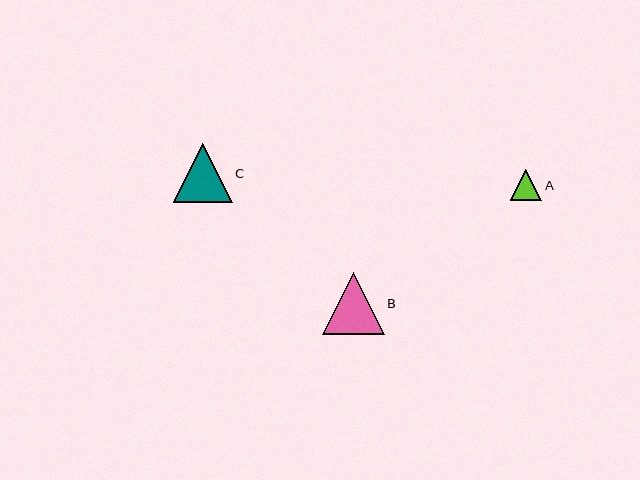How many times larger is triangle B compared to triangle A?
Triangle B is approximately 2.0 times the size of triangle A.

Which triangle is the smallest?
Triangle A is the smallest with a size of approximately 32 pixels.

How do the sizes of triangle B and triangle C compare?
Triangle B and triangle C are approximately the same size.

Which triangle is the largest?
Triangle B is the largest with a size of approximately 62 pixels.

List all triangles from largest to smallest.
From largest to smallest: B, C, A.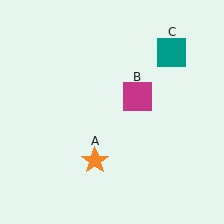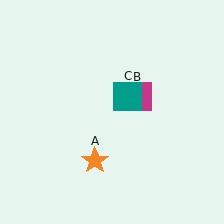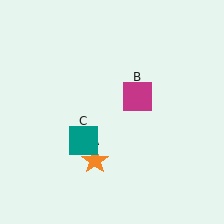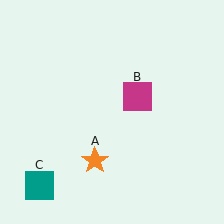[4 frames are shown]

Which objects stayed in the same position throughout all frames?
Orange star (object A) and magenta square (object B) remained stationary.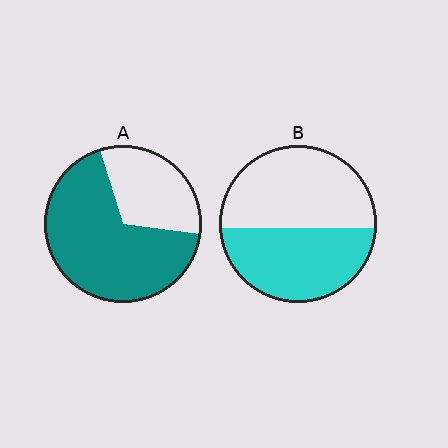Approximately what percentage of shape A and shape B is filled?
A is approximately 70% and B is approximately 45%.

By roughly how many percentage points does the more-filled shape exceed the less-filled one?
By roughly 20 percentage points (A over B).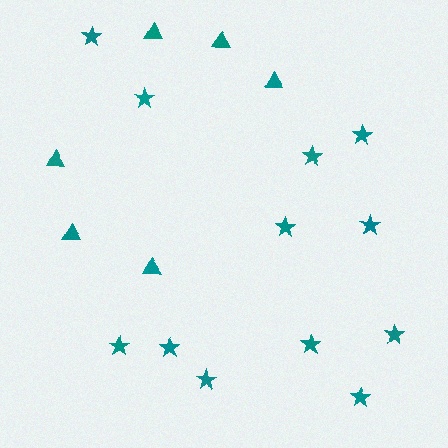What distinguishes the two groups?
There are 2 groups: one group of stars (12) and one group of triangles (6).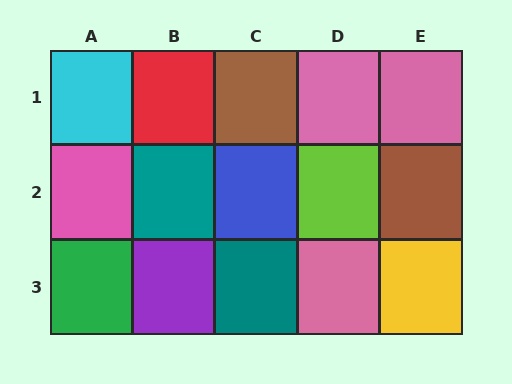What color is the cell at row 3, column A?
Green.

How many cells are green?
1 cell is green.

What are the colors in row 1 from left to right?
Cyan, red, brown, pink, pink.